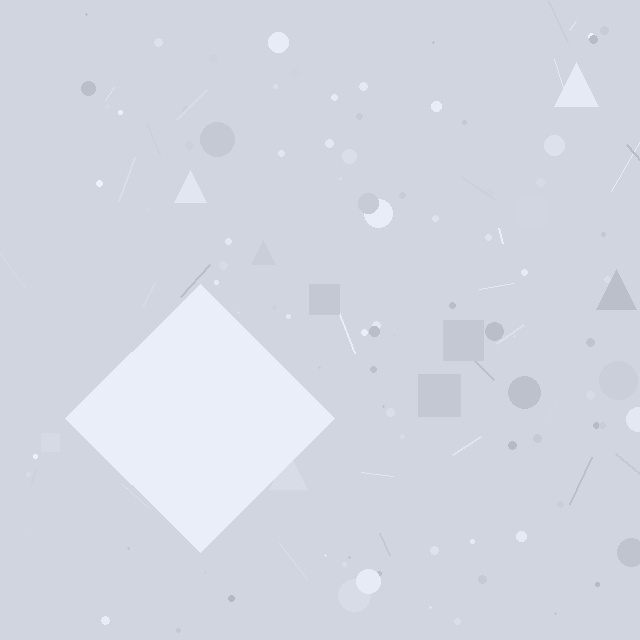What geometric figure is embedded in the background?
A diamond is embedded in the background.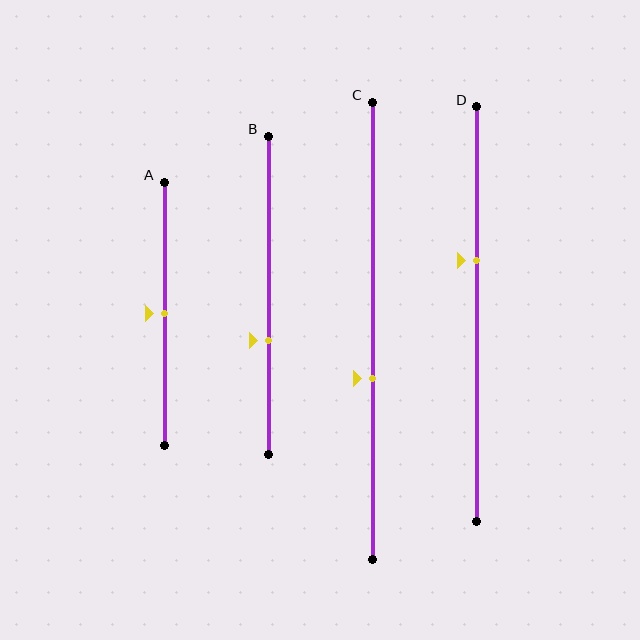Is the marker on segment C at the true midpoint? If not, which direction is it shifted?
No, the marker on segment C is shifted downward by about 10% of the segment length.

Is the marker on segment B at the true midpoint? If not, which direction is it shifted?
No, the marker on segment B is shifted downward by about 14% of the segment length.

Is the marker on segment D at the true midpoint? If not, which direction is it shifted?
No, the marker on segment D is shifted upward by about 13% of the segment length.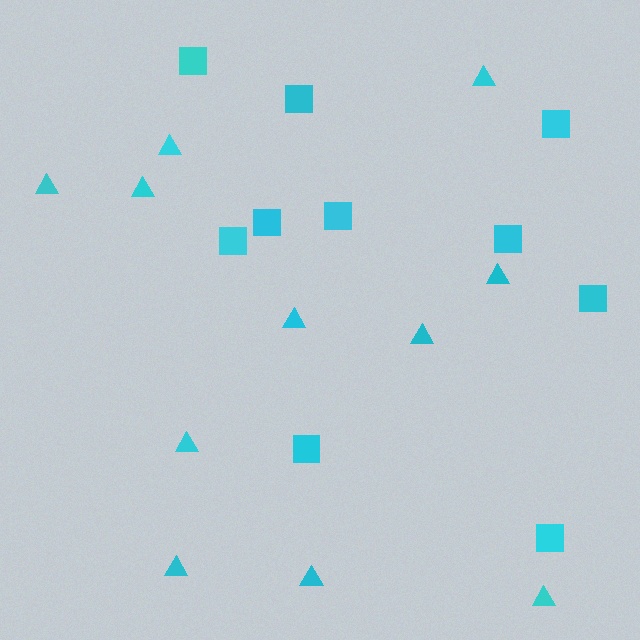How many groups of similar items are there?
There are 2 groups: one group of triangles (11) and one group of squares (10).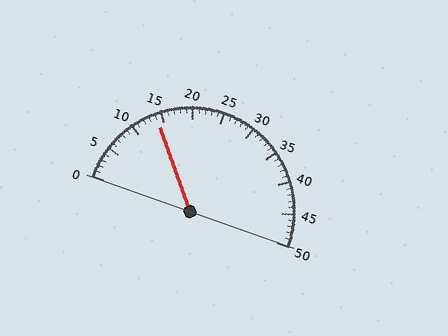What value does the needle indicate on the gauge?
The needle indicates approximately 14.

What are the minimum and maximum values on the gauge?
The gauge ranges from 0 to 50.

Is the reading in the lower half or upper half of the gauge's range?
The reading is in the lower half of the range (0 to 50).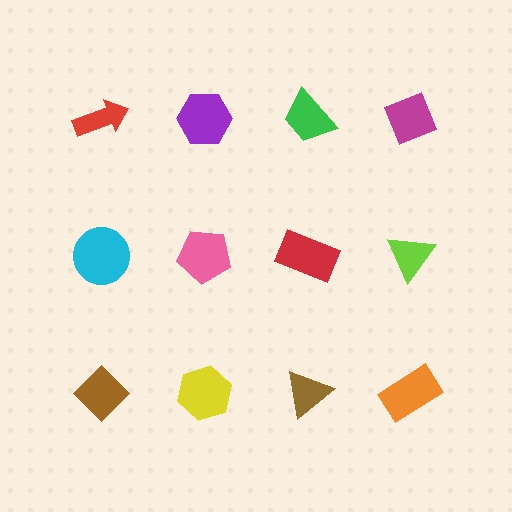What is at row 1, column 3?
A green trapezoid.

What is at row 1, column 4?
A magenta diamond.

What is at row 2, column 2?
A pink pentagon.